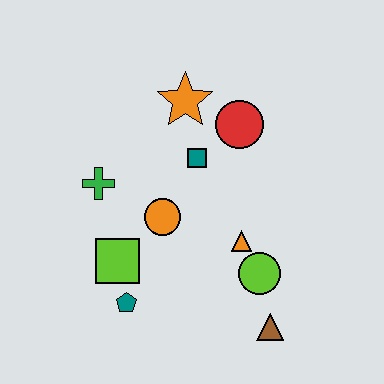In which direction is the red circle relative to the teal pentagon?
The red circle is above the teal pentagon.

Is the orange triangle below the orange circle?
Yes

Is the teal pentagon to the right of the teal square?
No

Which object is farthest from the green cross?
The brown triangle is farthest from the green cross.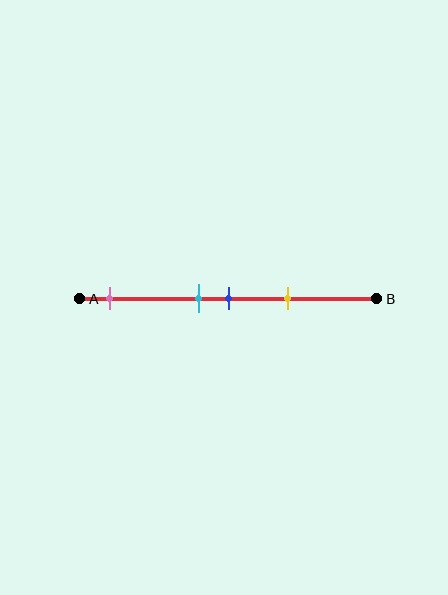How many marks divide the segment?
There are 4 marks dividing the segment.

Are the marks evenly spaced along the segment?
No, the marks are not evenly spaced.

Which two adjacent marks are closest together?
The cyan and blue marks are the closest adjacent pair.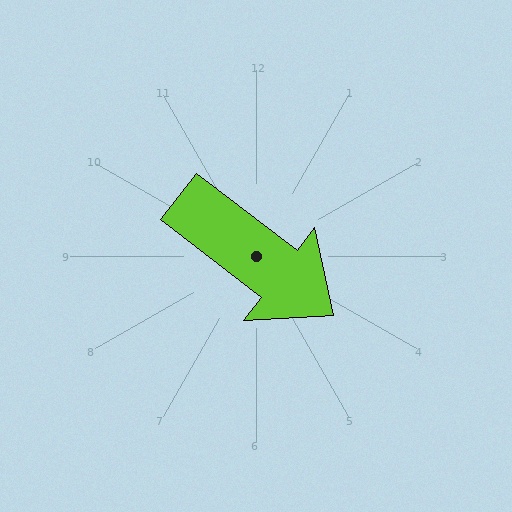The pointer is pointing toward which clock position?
Roughly 4 o'clock.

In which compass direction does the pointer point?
Southeast.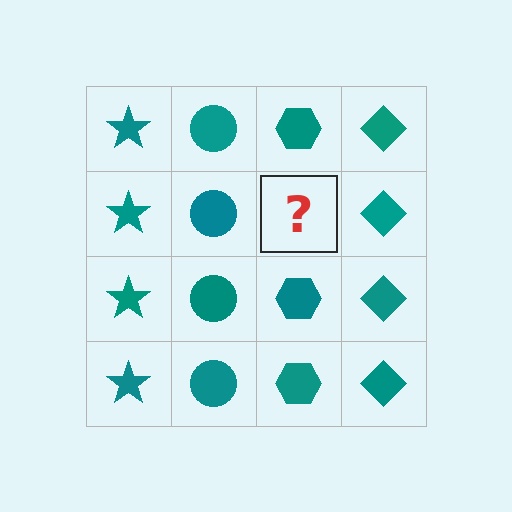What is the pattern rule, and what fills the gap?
The rule is that each column has a consistent shape. The gap should be filled with a teal hexagon.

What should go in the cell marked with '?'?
The missing cell should contain a teal hexagon.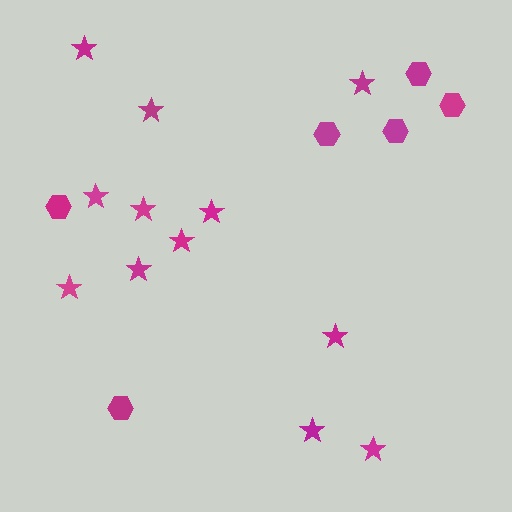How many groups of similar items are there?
There are 2 groups: one group of hexagons (6) and one group of stars (12).